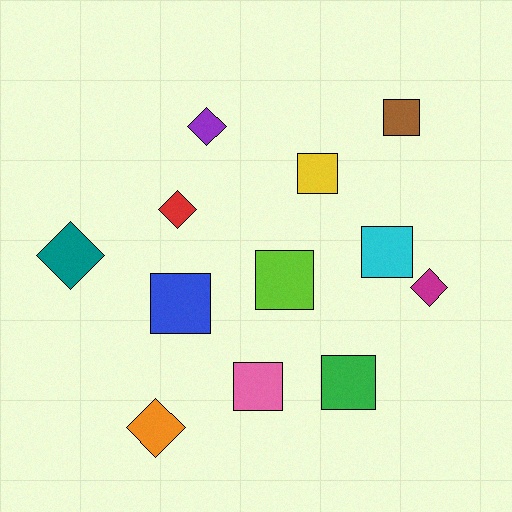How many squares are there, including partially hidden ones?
There are 7 squares.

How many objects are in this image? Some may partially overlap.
There are 12 objects.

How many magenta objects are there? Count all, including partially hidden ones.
There is 1 magenta object.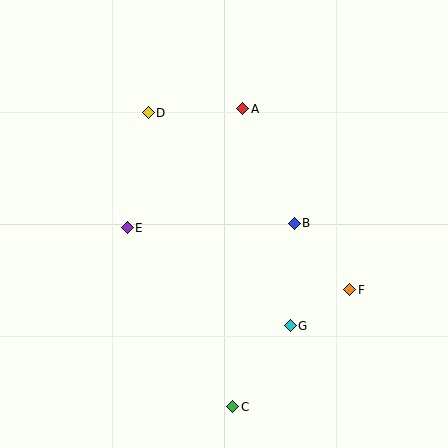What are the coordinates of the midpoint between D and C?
The midpoint between D and C is at (190, 260).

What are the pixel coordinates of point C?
Point C is at (233, 407).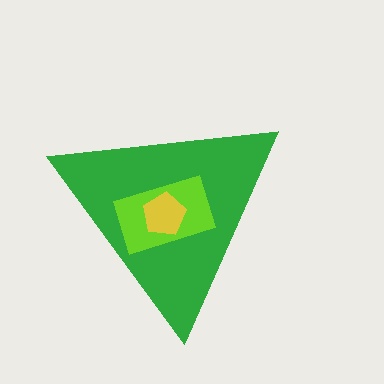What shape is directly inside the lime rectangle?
The yellow pentagon.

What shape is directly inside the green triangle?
The lime rectangle.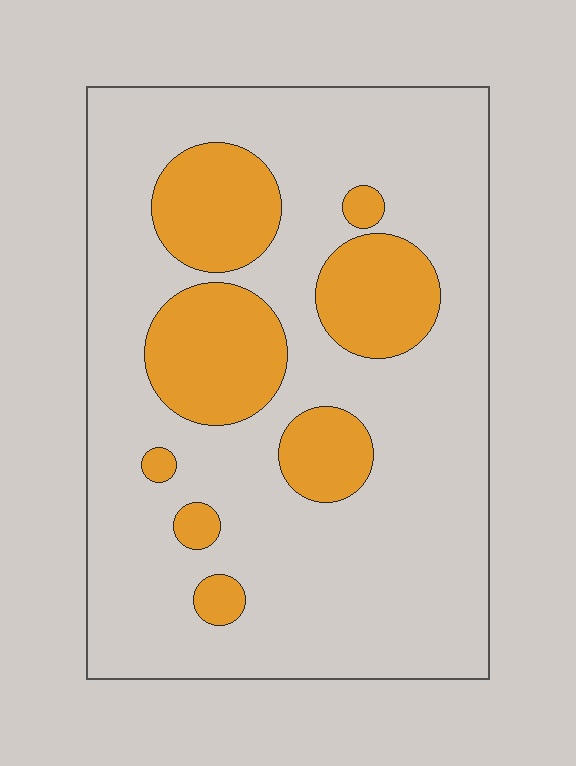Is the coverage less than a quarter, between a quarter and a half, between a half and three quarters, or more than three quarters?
Less than a quarter.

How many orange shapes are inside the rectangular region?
8.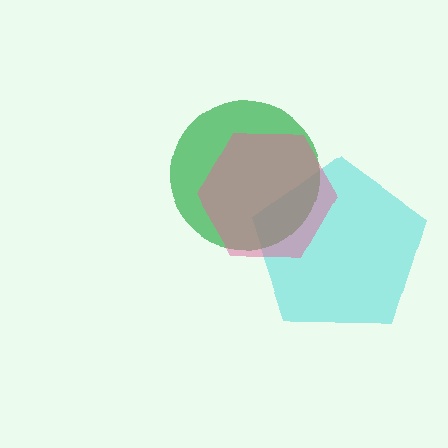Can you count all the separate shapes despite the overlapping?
Yes, there are 3 separate shapes.